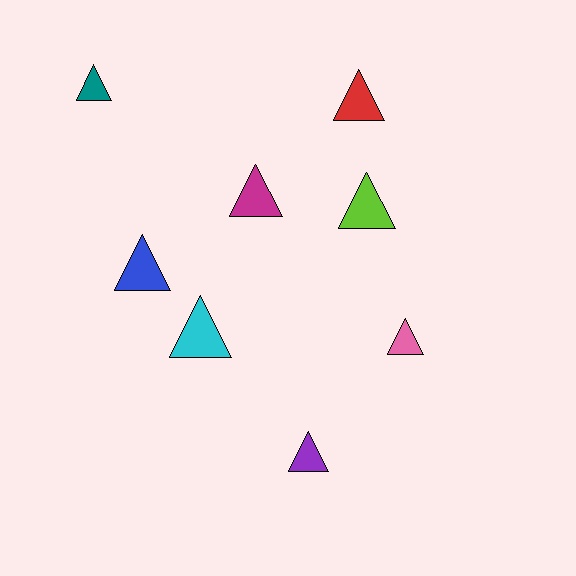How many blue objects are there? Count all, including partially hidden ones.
There is 1 blue object.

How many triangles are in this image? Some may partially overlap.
There are 8 triangles.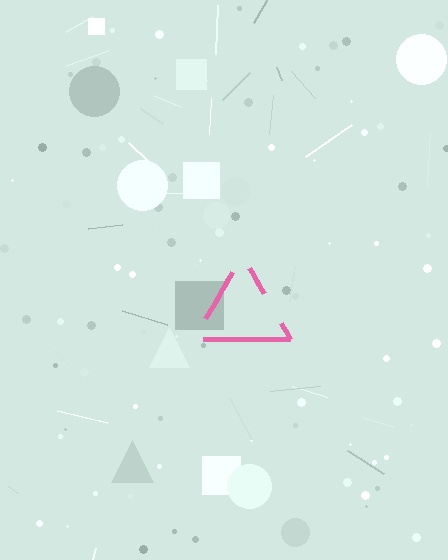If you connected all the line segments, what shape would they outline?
They would outline a triangle.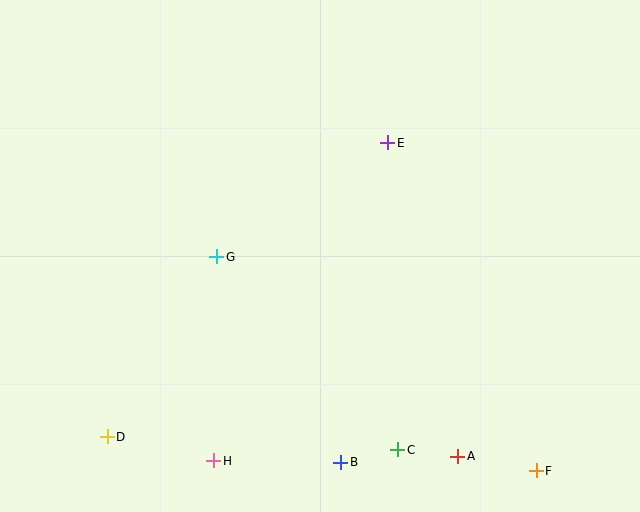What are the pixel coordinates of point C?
Point C is at (398, 450).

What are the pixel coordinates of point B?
Point B is at (341, 462).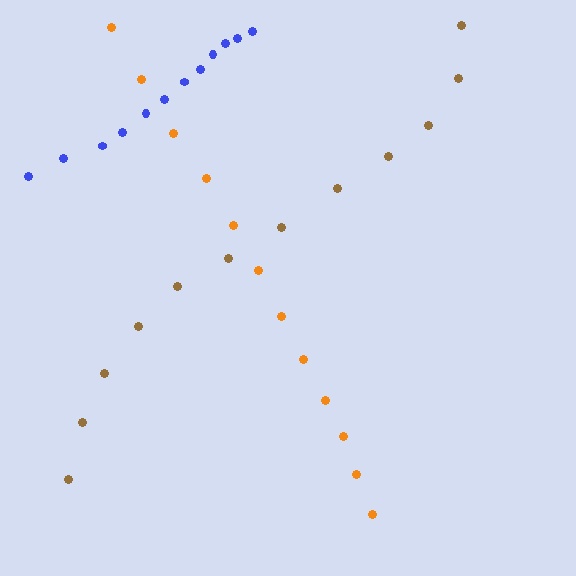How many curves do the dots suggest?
There are 3 distinct paths.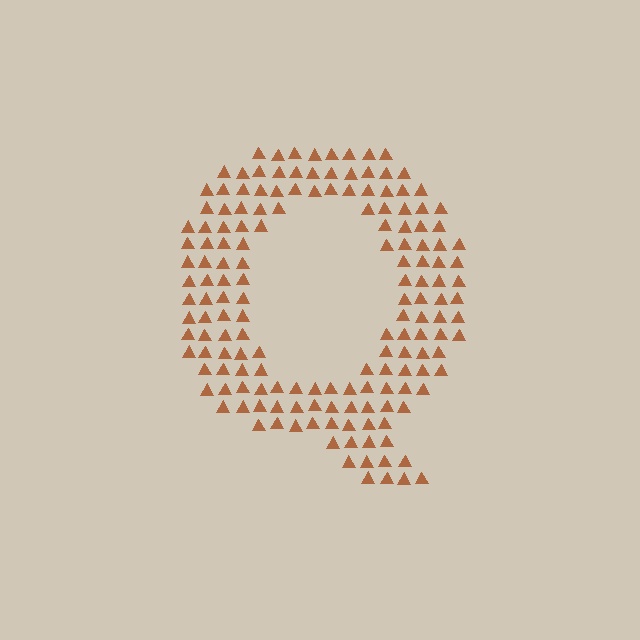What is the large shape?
The large shape is the letter Q.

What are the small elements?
The small elements are triangles.